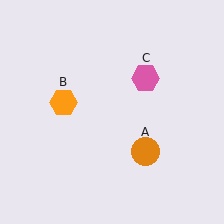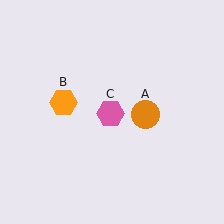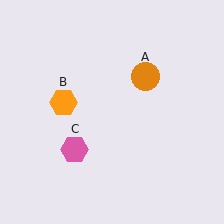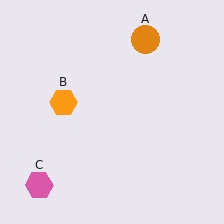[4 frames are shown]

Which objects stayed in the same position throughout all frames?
Orange hexagon (object B) remained stationary.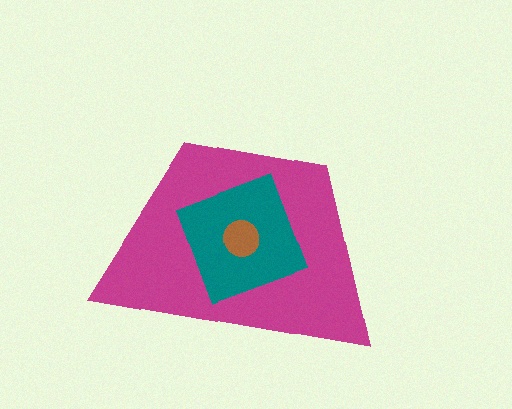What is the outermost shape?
The magenta trapezoid.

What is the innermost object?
The brown circle.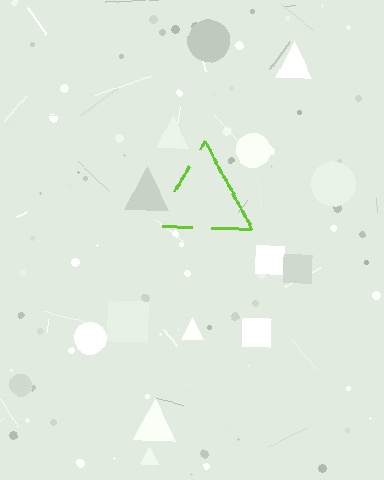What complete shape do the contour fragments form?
The contour fragments form a triangle.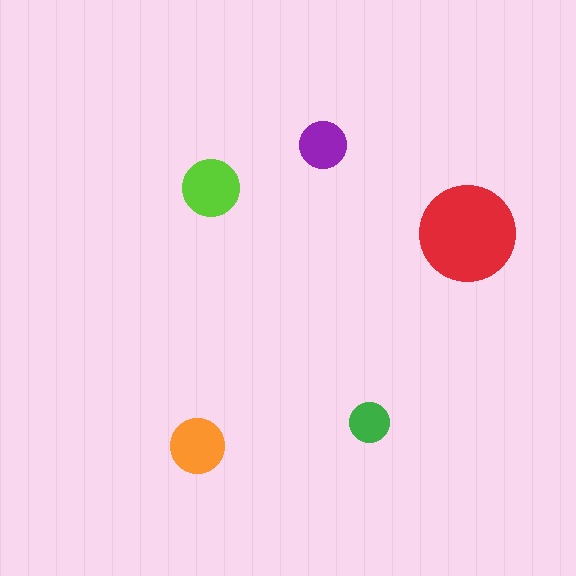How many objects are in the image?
There are 5 objects in the image.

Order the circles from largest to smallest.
the red one, the lime one, the orange one, the purple one, the green one.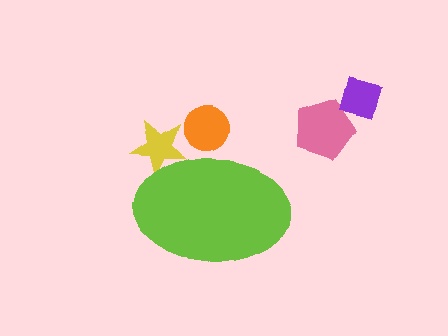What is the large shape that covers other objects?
A lime ellipse.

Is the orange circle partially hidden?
Yes, the orange circle is partially hidden behind the lime ellipse.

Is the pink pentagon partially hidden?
No, the pink pentagon is fully visible.